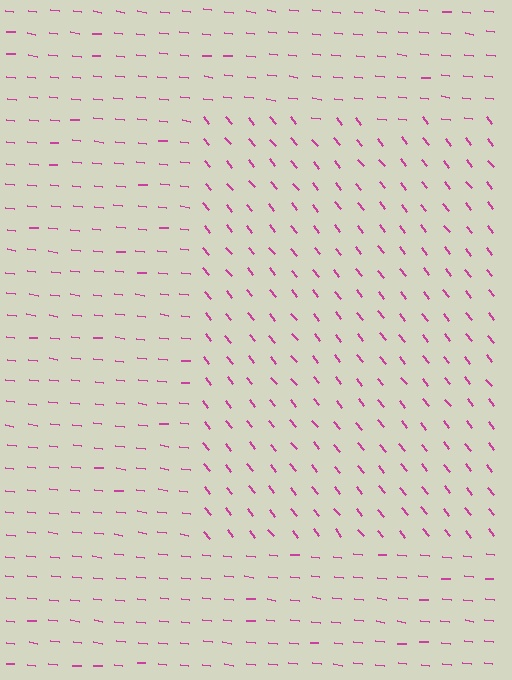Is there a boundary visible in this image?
Yes, there is a texture boundary formed by a change in line orientation.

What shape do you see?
I see a rectangle.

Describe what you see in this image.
The image is filled with small magenta line segments. A rectangle region in the image has lines oriented differently from the surrounding lines, creating a visible texture boundary.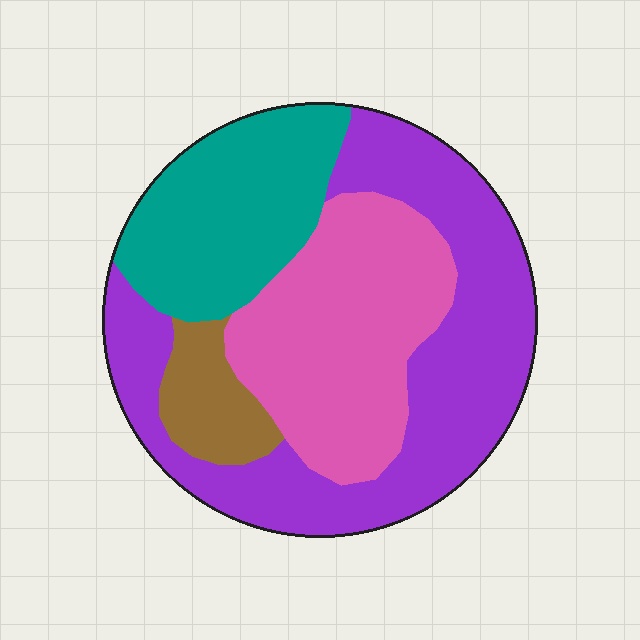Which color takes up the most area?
Purple, at roughly 40%.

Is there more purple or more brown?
Purple.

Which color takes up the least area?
Brown, at roughly 10%.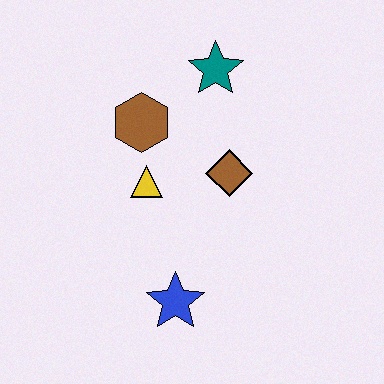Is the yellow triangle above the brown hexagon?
No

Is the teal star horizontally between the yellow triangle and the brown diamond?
Yes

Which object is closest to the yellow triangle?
The brown hexagon is closest to the yellow triangle.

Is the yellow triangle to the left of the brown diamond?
Yes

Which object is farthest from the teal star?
The blue star is farthest from the teal star.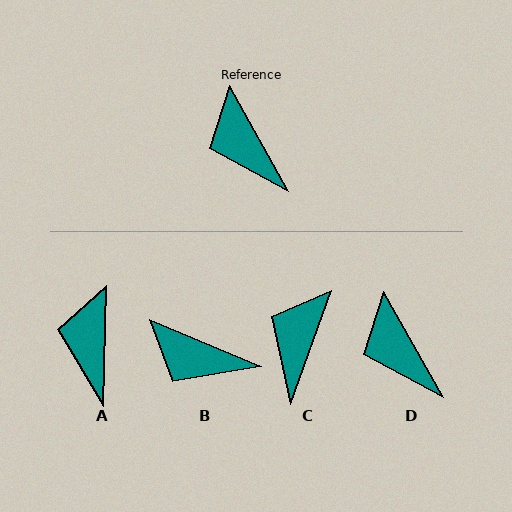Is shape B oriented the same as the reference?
No, it is off by about 38 degrees.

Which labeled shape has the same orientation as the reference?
D.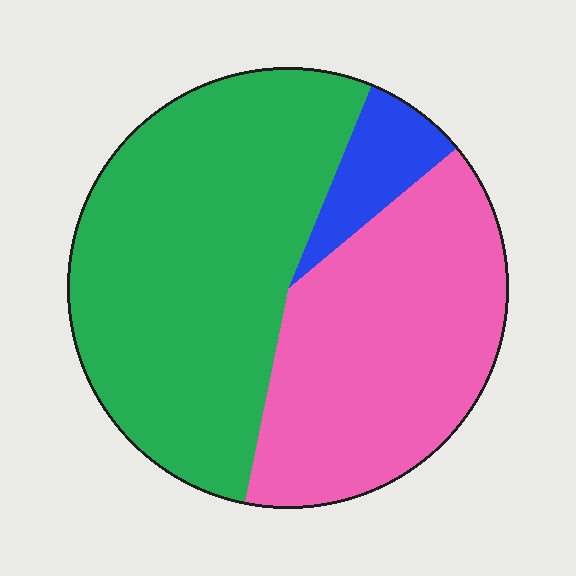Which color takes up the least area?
Blue, at roughly 10%.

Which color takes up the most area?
Green, at roughly 55%.